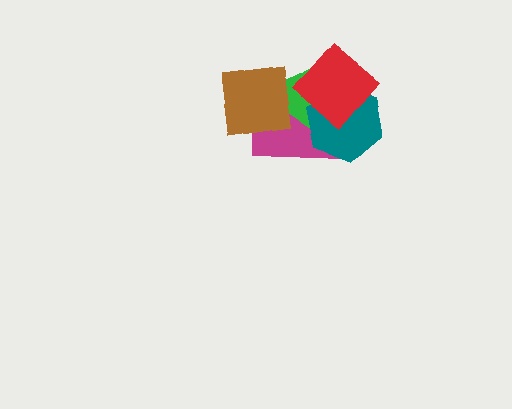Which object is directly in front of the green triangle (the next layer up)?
The teal hexagon is directly in front of the green triangle.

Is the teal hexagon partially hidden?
Yes, it is partially covered by another shape.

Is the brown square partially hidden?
No, no other shape covers it.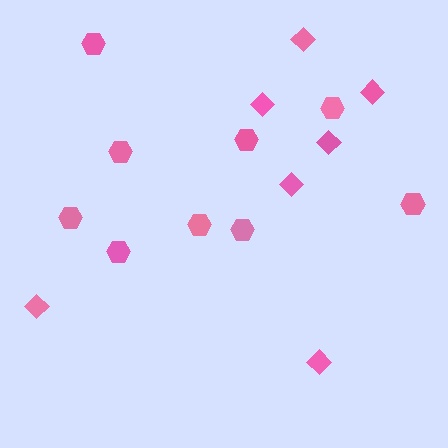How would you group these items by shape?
There are 2 groups: one group of diamonds (7) and one group of hexagons (9).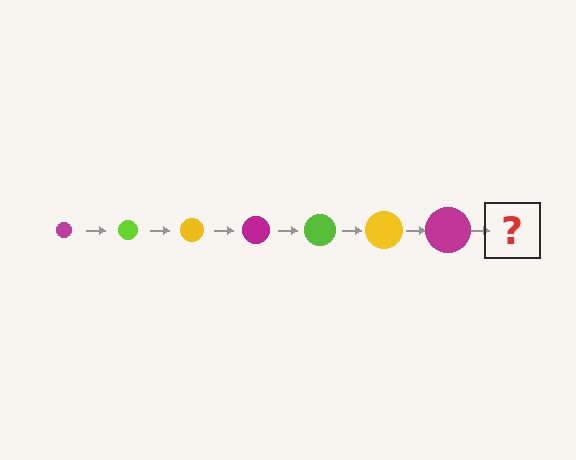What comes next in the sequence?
The next element should be a lime circle, larger than the previous one.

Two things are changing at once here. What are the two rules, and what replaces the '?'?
The two rules are that the circle grows larger each step and the color cycles through magenta, lime, and yellow. The '?' should be a lime circle, larger than the previous one.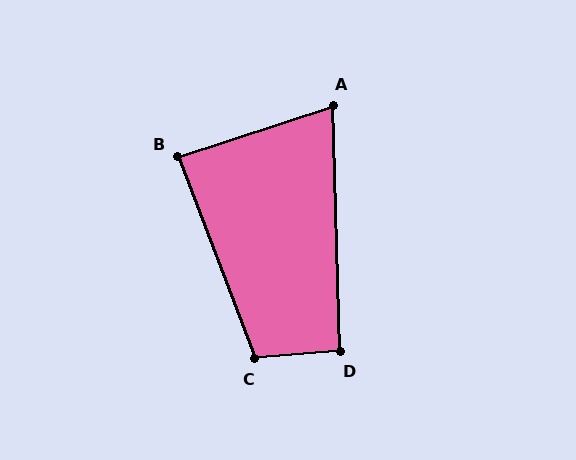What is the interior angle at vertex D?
Approximately 93 degrees (approximately right).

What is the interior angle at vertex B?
Approximately 87 degrees (approximately right).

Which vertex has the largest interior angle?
C, at approximately 106 degrees.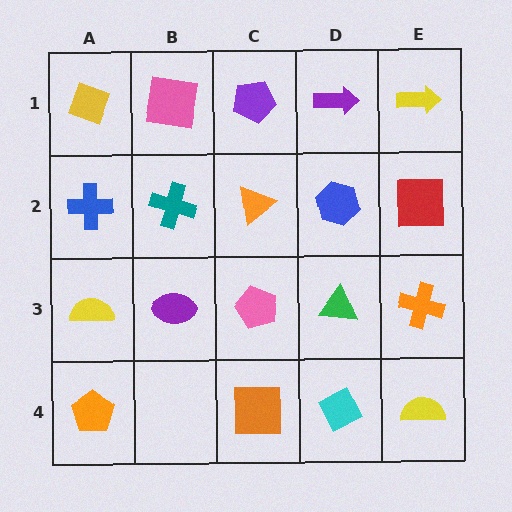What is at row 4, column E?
A yellow semicircle.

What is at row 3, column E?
An orange cross.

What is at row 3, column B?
A purple ellipse.